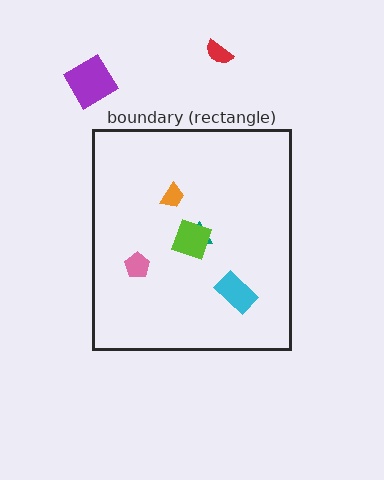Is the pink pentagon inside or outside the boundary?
Inside.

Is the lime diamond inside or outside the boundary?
Inside.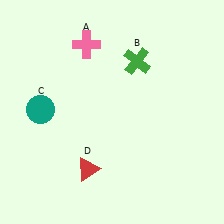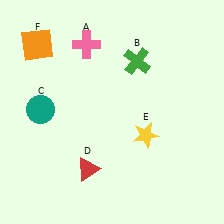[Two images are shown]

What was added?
A yellow star (E), an orange square (F) were added in Image 2.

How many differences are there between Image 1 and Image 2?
There are 2 differences between the two images.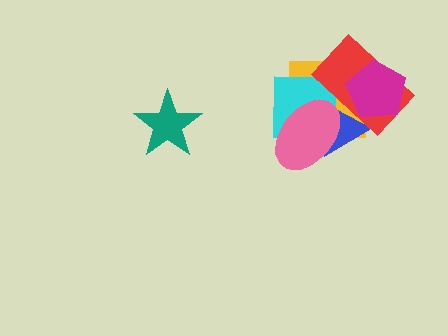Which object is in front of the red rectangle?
The magenta pentagon is in front of the red rectangle.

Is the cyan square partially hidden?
Yes, it is partially covered by another shape.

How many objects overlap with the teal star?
0 objects overlap with the teal star.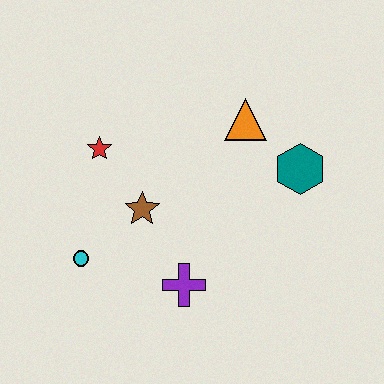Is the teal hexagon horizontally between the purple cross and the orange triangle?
No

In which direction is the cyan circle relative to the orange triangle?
The cyan circle is to the left of the orange triangle.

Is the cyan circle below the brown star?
Yes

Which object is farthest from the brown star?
The teal hexagon is farthest from the brown star.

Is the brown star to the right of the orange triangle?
No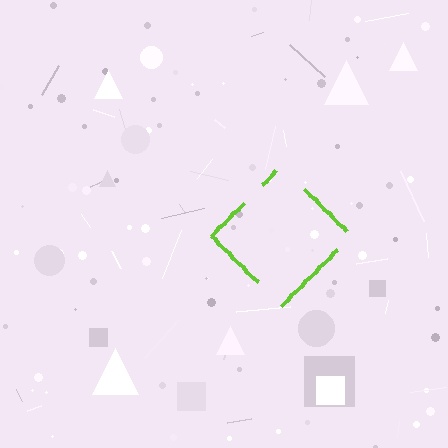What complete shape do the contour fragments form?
The contour fragments form a diamond.